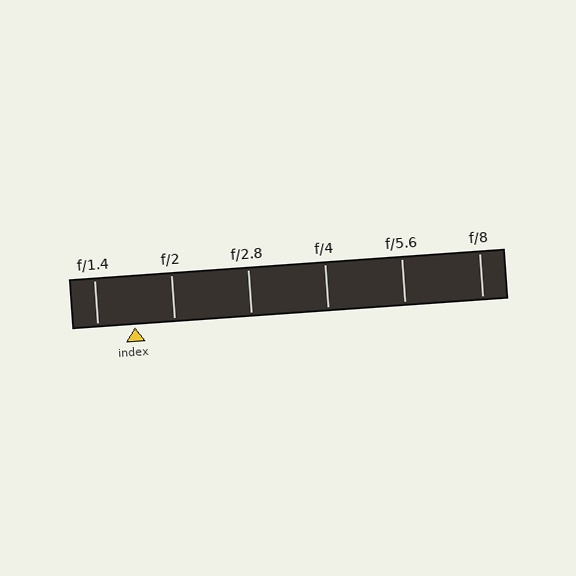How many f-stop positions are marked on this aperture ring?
There are 6 f-stop positions marked.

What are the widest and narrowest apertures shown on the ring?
The widest aperture shown is f/1.4 and the narrowest is f/8.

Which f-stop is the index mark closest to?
The index mark is closest to f/1.4.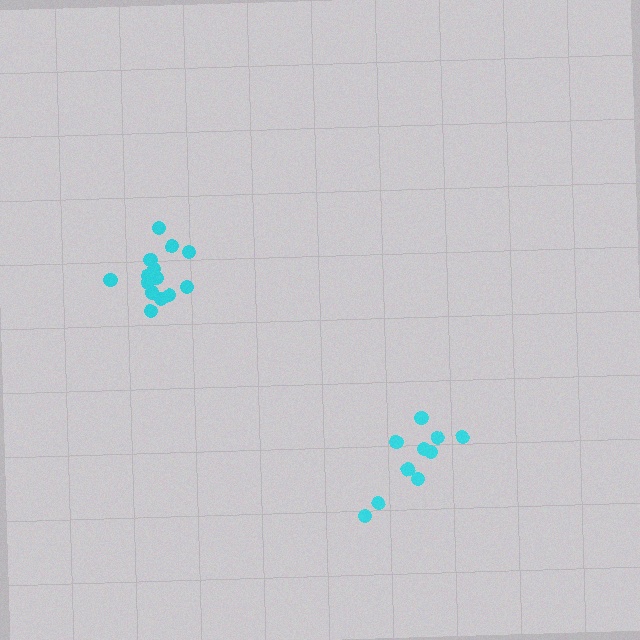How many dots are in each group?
Group 1: 14 dots, Group 2: 10 dots (24 total).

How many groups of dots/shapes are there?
There are 2 groups.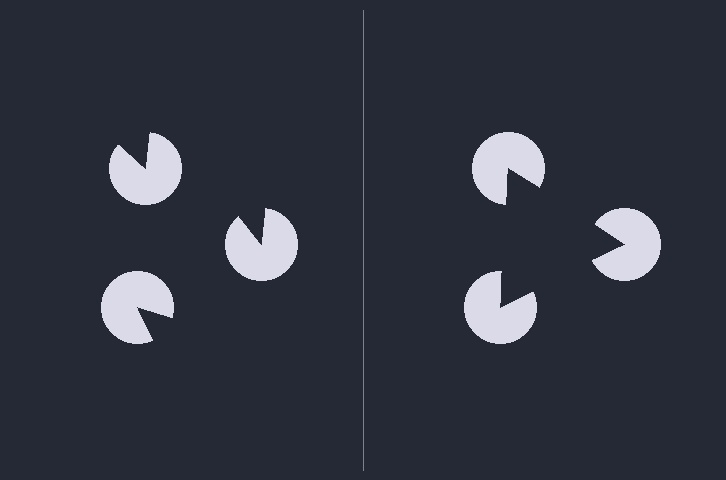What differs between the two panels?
The pac-man discs are positioned identically on both sides; only the wedge orientations differ. On the right they align to a triangle; on the left they are misaligned.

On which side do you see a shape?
An illusory triangle appears on the right side. On the left side the wedge cuts are rotated, so no coherent shape forms.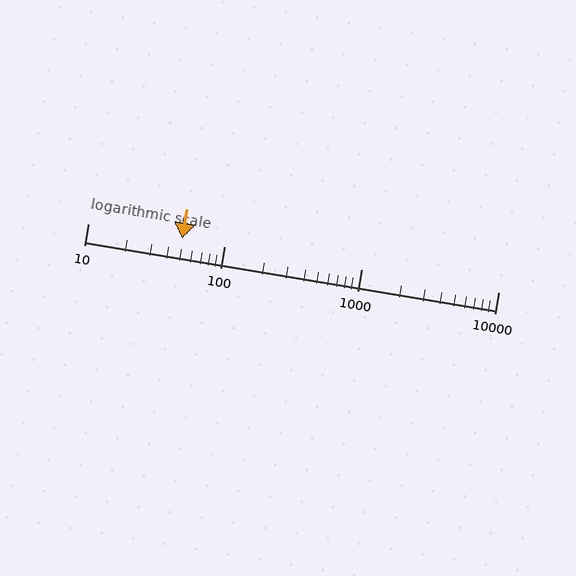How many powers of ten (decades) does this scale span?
The scale spans 3 decades, from 10 to 10000.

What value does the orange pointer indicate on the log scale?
The pointer indicates approximately 49.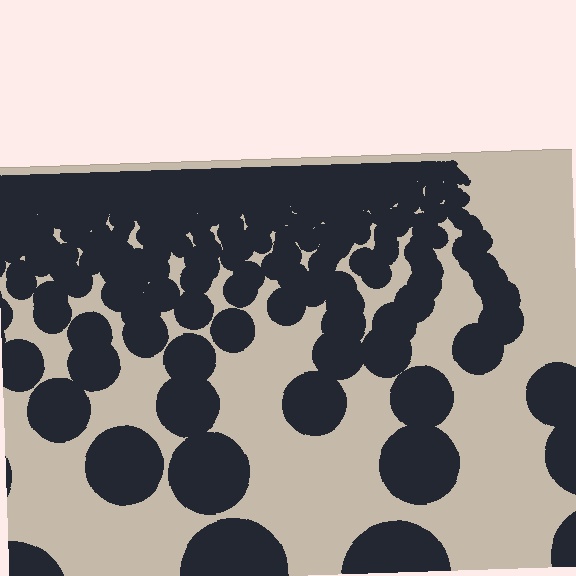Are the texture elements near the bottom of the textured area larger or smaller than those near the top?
Larger. Near the bottom, elements are closer to the viewer and appear at a bigger on-screen size.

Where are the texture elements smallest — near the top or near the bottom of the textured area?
Near the top.